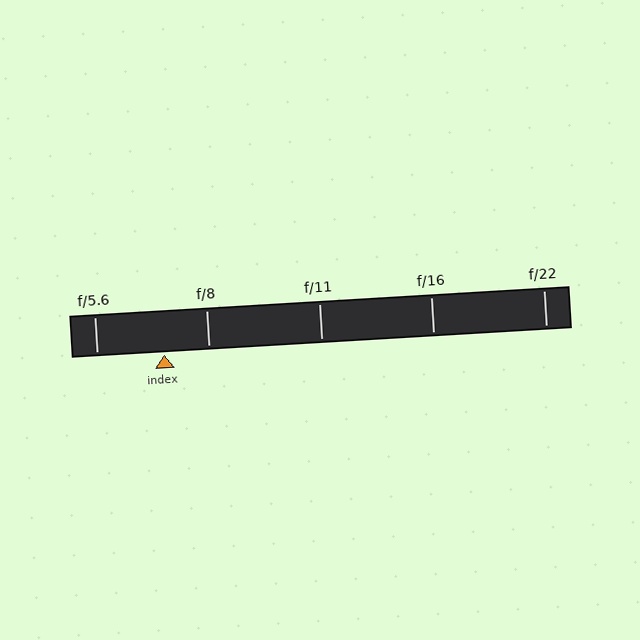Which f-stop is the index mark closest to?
The index mark is closest to f/8.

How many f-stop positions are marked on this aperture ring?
There are 5 f-stop positions marked.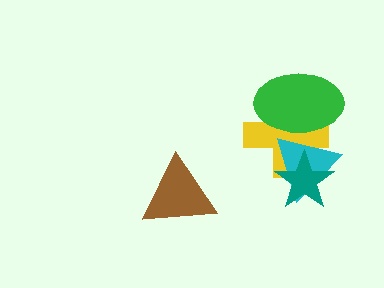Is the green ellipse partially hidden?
Yes, it is partially covered by another shape.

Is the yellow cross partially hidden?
Yes, it is partially covered by another shape.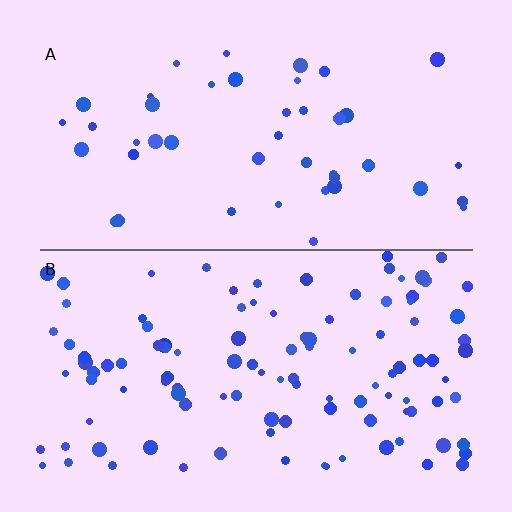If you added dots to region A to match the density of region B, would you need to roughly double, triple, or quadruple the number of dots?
Approximately triple.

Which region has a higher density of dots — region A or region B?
B (the bottom).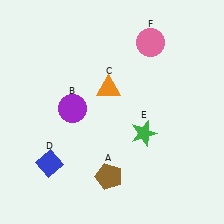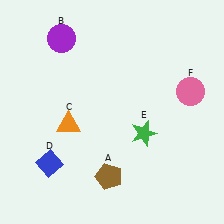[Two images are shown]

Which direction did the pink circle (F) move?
The pink circle (F) moved down.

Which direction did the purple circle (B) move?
The purple circle (B) moved up.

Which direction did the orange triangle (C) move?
The orange triangle (C) moved left.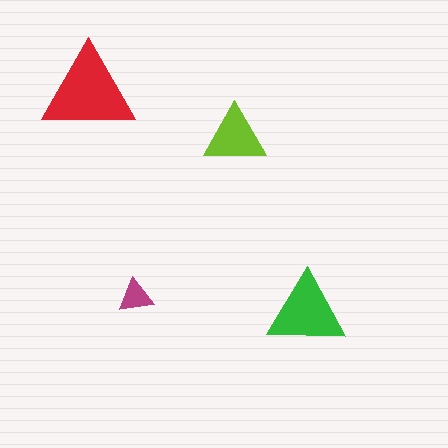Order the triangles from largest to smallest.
the red one, the green one, the lime one, the magenta one.